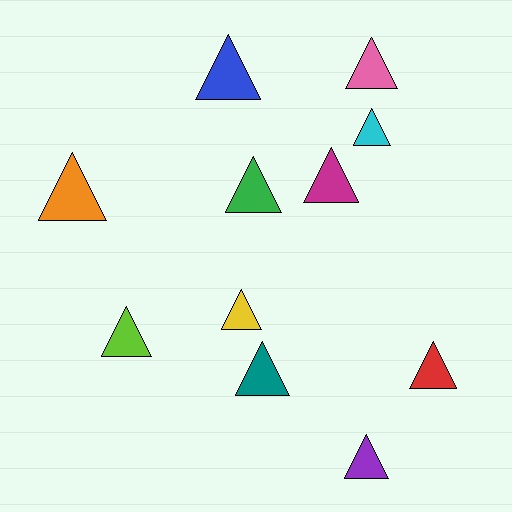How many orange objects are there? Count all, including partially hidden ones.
There is 1 orange object.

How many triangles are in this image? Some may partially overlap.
There are 11 triangles.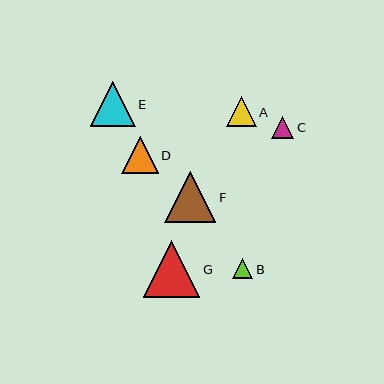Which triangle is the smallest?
Triangle B is the smallest with a size of approximately 20 pixels.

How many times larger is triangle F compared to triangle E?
Triangle F is approximately 1.2 times the size of triangle E.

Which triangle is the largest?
Triangle G is the largest with a size of approximately 56 pixels.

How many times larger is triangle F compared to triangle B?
Triangle F is approximately 2.6 times the size of triangle B.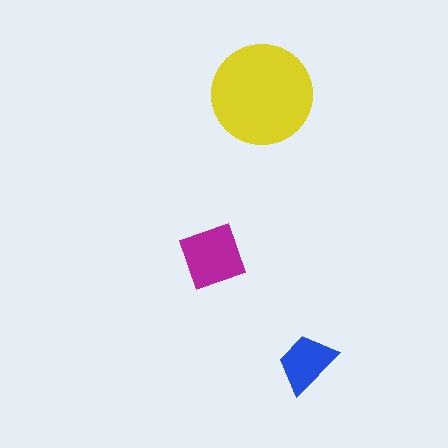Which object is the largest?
The yellow circle.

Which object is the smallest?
The blue trapezoid.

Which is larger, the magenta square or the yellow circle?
The yellow circle.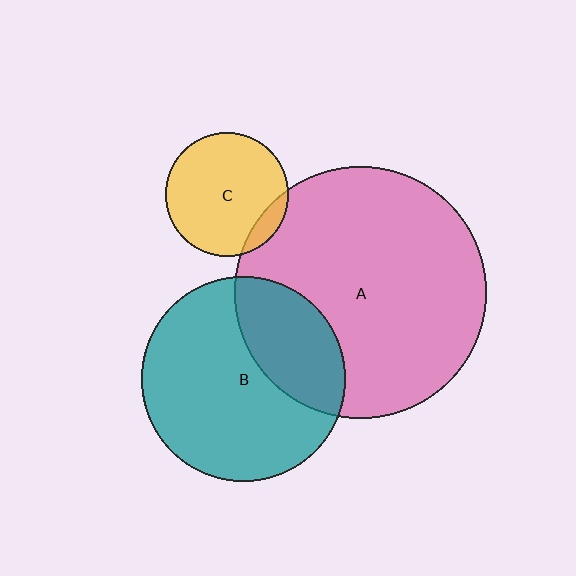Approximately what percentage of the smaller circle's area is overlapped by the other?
Approximately 10%.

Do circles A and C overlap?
Yes.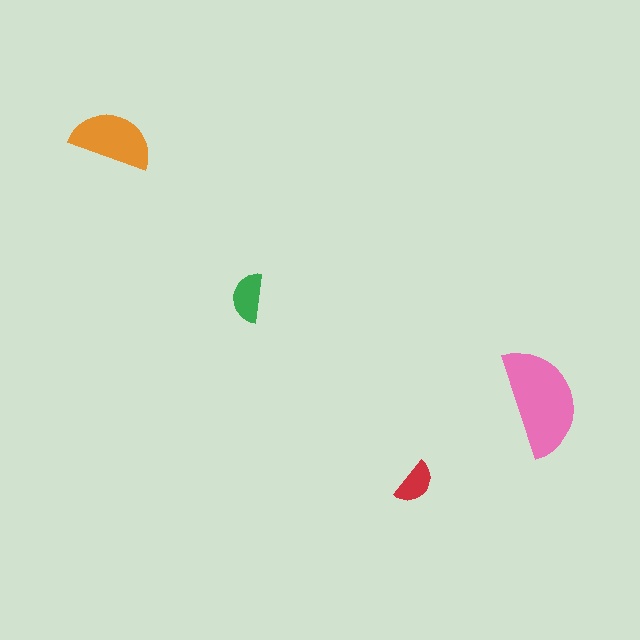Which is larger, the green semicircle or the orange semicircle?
The orange one.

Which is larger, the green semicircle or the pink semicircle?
The pink one.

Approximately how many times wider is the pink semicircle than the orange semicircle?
About 1.5 times wider.